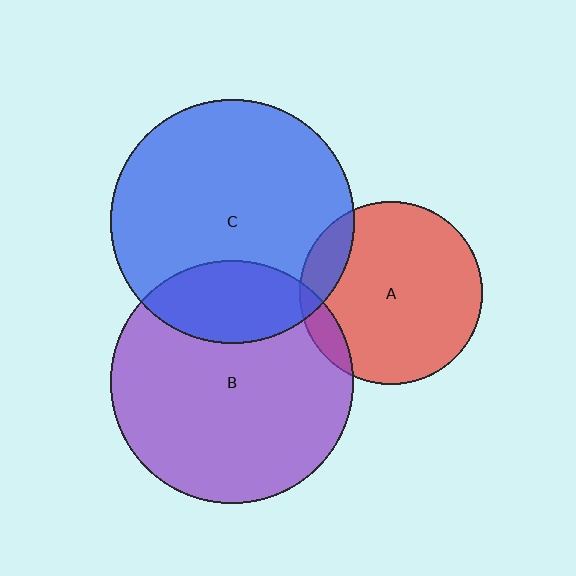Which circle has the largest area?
Circle C (blue).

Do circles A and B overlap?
Yes.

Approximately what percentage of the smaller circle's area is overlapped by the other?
Approximately 10%.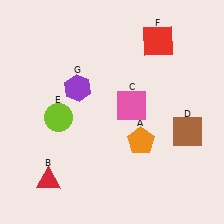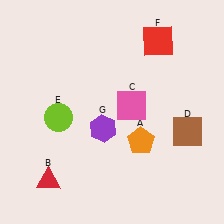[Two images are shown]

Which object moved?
The purple hexagon (G) moved down.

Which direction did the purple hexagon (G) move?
The purple hexagon (G) moved down.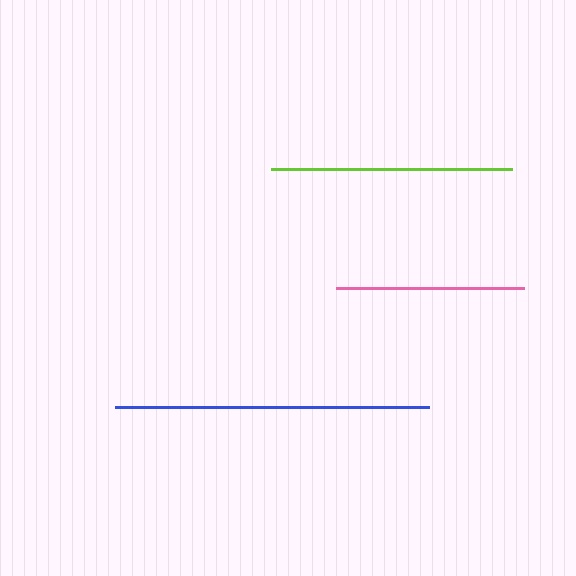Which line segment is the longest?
The blue line is the longest at approximately 314 pixels.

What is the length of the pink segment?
The pink segment is approximately 189 pixels long.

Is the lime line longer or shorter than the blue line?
The blue line is longer than the lime line.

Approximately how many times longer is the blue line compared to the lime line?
The blue line is approximately 1.3 times the length of the lime line.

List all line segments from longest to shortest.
From longest to shortest: blue, lime, pink.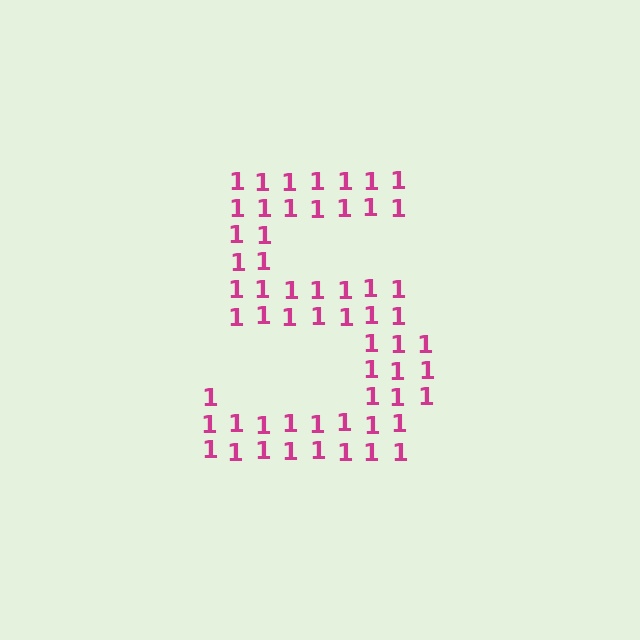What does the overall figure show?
The overall figure shows the digit 5.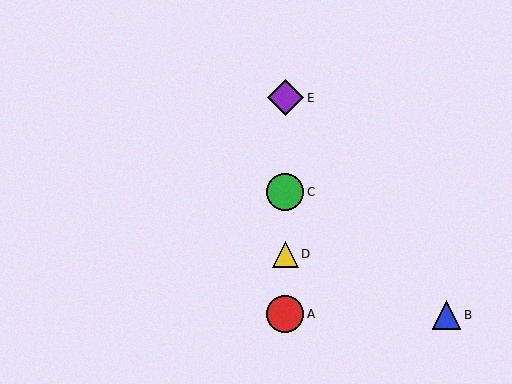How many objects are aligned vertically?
4 objects (A, C, D, E) are aligned vertically.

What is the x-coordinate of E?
Object E is at x≈285.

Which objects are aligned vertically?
Objects A, C, D, E are aligned vertically.